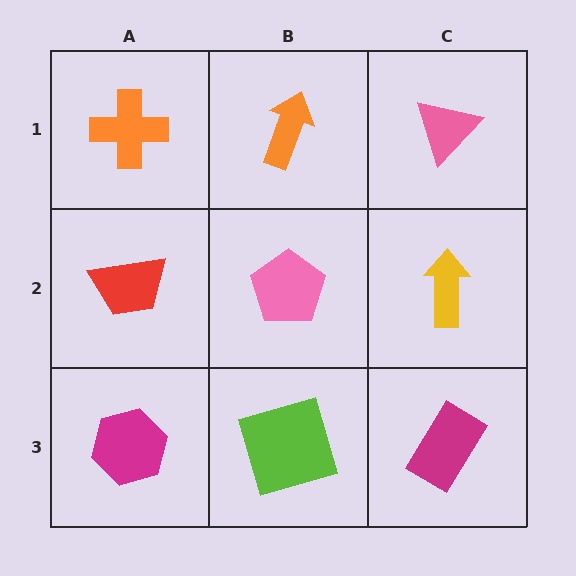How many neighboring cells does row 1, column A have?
2.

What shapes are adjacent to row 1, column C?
A yellow arrow (row 2, column C), an orange arrow (row 1, column B).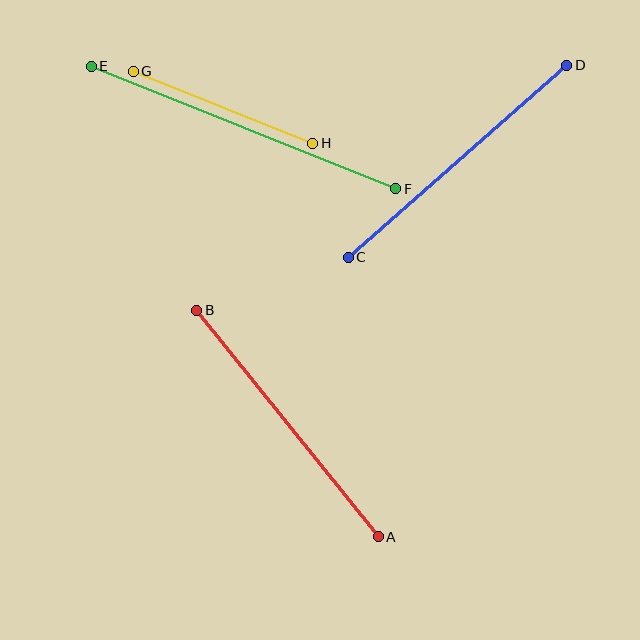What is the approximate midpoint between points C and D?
The midpoint is at approximately (458, 161) pixels.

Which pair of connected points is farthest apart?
Points E and F are farthest apart.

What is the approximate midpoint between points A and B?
The midpoint is at approximately (288, 424) pixels.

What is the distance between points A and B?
The distance is approximately 290 pixels.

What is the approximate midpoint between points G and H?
The midpoint is at approximately (223, 107) pixels.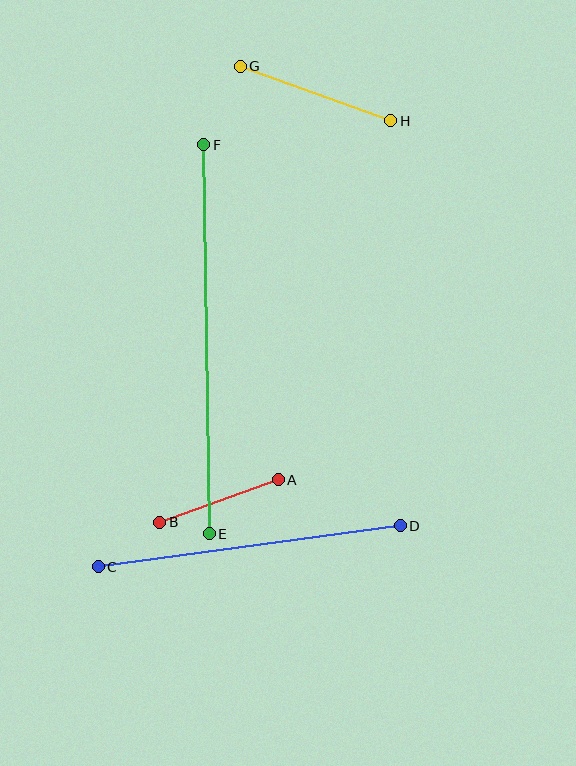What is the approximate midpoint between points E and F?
The midpoint is at approximately (206, 339) pixels.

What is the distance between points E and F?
The distance is approximately 389 pixels.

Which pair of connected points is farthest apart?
Points E and F are farthest apart.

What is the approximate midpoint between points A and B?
The midpoint is at approximately (219, 501) pixels.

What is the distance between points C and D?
The distance is approximately 304 pixels.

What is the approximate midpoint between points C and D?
The midpoint is at approximately (249, 546) pixels.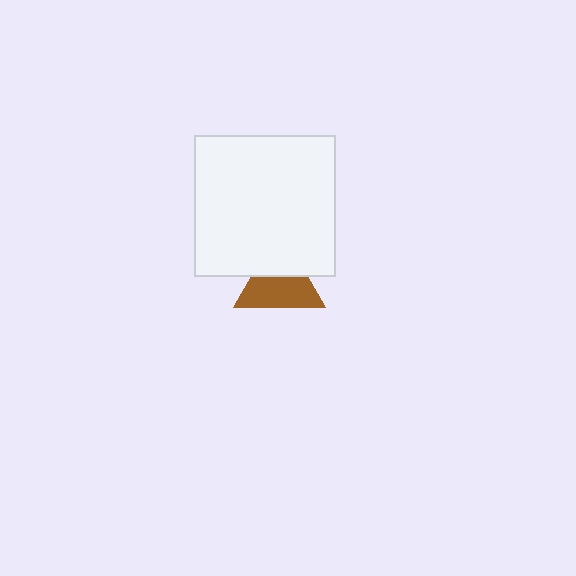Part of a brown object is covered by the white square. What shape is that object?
It is a triangle.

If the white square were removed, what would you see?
You would see the complete brown triangle.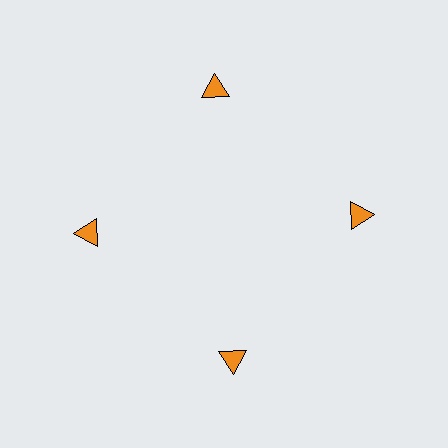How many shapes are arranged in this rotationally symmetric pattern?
There are 4 shapes, arranged in 4 groups of 1.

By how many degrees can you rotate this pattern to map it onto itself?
The pattern maps onto itself every 90 degrees of rotation.